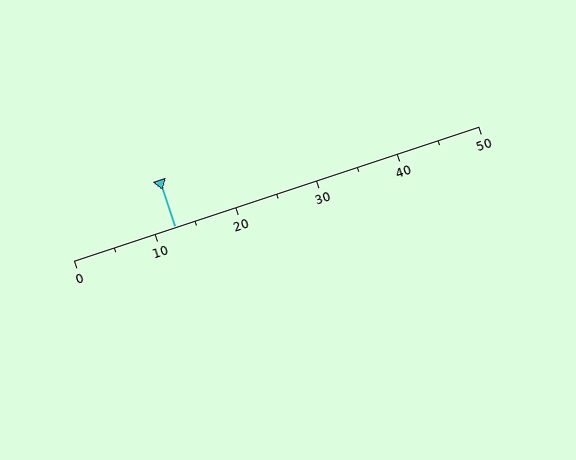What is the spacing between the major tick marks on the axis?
The major ticks are spaced 10 apart.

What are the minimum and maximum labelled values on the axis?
The axis runs from 0 to 50.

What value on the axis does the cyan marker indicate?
The marker indicates approximately 12.5.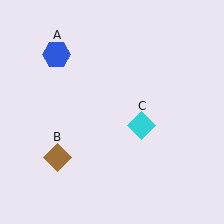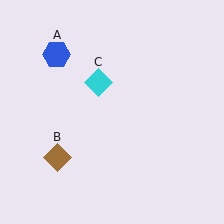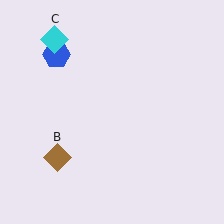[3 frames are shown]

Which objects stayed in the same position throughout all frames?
Blue hexagon (object A) and brown diamond (object B) remained stationary.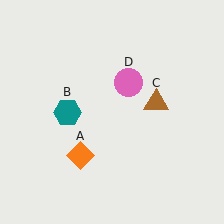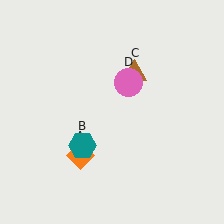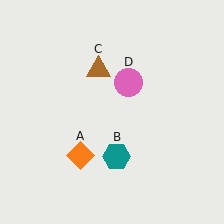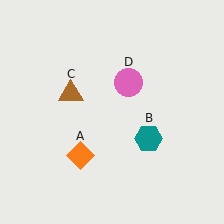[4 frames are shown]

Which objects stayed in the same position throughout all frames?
Orange diamond (object A) and pink circle (object D) remained stationary.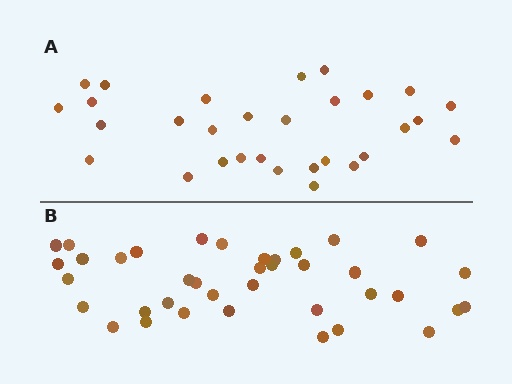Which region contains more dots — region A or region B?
Region B (the bottom region) has more dots.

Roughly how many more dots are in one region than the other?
Region B has roughly 8 or so more dots than region A.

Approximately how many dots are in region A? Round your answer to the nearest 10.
About 30 dots.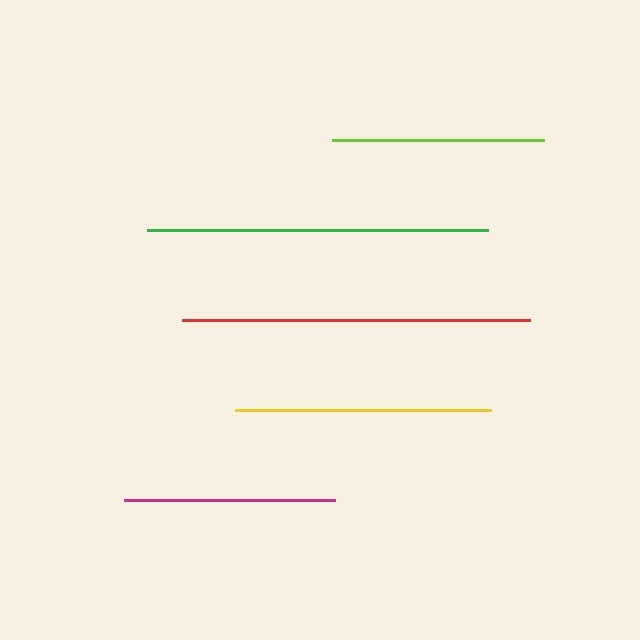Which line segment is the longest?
The red line is the longest at approximately 348 pixels.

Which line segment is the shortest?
The magenta line is the shortest at approximately 212 pixels.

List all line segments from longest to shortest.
From longest to shortest: red, green, yellow, lime, magenta.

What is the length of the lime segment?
The lime segment is approximately 213 pixels long.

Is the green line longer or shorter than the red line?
The red line is longer than the green line.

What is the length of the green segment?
The green segment is approximately 341 pixels long.